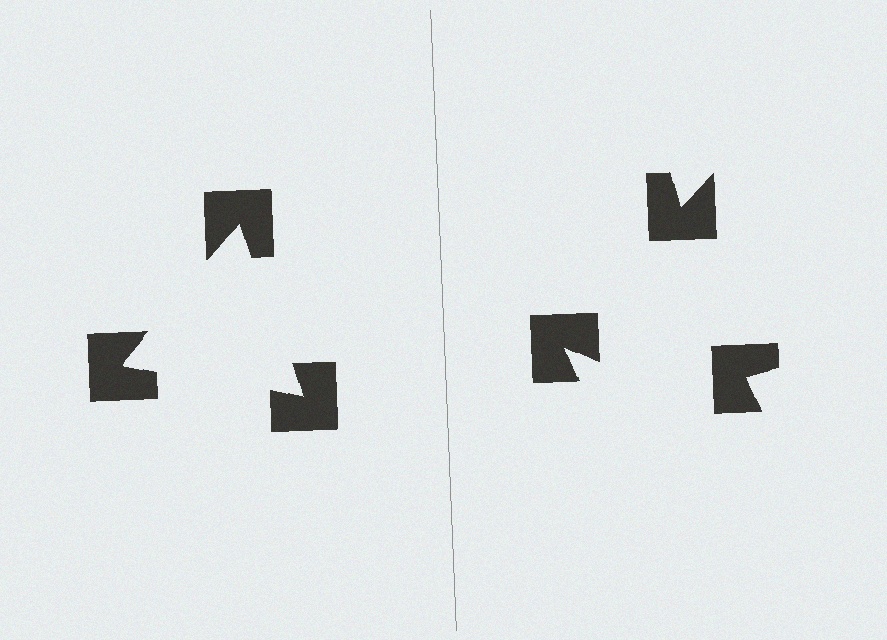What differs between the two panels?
The notched squares are positioned identically on both sides; only the wedge orientations differ. On the left they align to a triangle; on the right they are misaligned.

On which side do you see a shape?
An illusory triangle appears on the left side. On the right side the wedge cuts are rotated, so no coherent shape forms.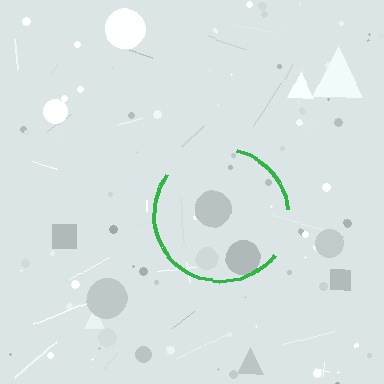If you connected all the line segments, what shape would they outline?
They would outline a circle.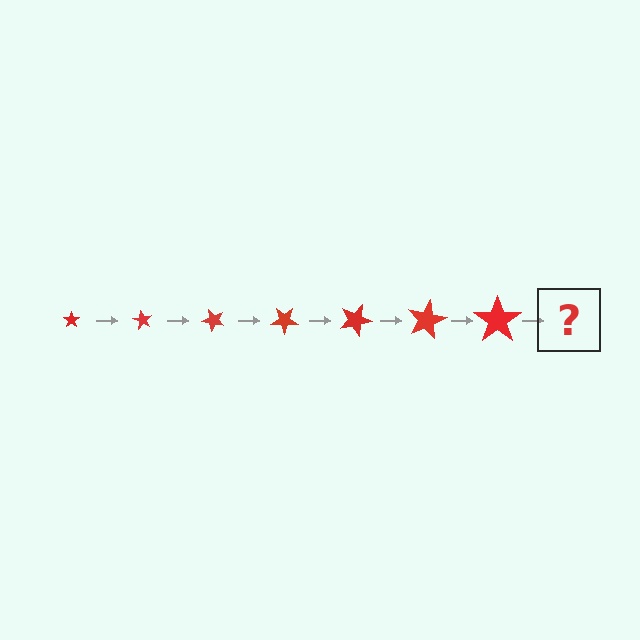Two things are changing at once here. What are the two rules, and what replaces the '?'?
The two rules are that the star grows larger each step and it rotates 60 degrees each step. The '?' should be a star, larger than the previous one and rotated 420 degrees from the start.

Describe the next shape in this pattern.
It should be a star, larger than the previous one and rotated 420 degrees from the start.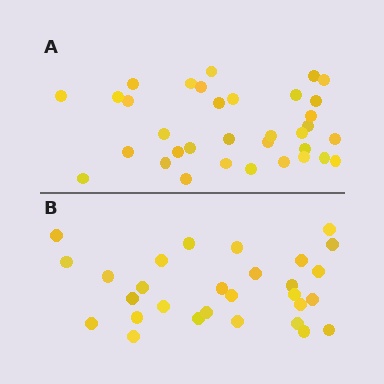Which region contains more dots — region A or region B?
Region A (the top region) has more dots.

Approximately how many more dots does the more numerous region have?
Region A has about 5 more dots than region B.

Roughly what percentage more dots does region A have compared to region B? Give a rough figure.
About 15% more.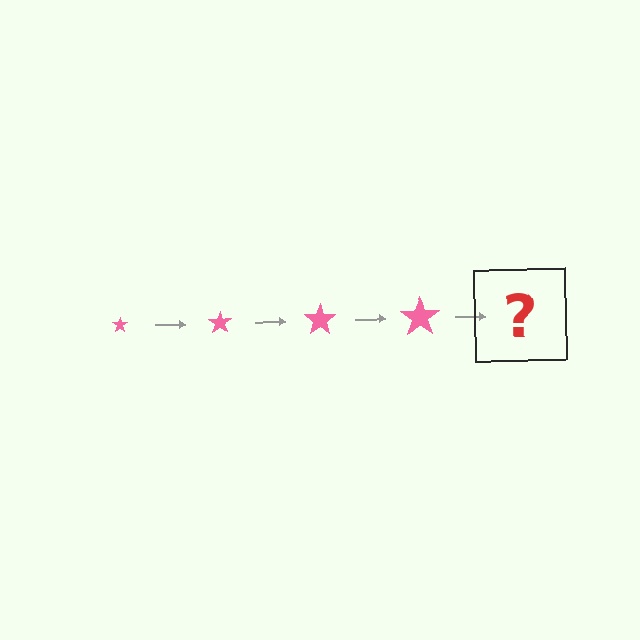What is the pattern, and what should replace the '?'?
The pattern is that the star gets progressively larger each step. The '?' should be a pink star, larger than the previous one.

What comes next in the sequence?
The next element should be a pink star, larger than the previous one.